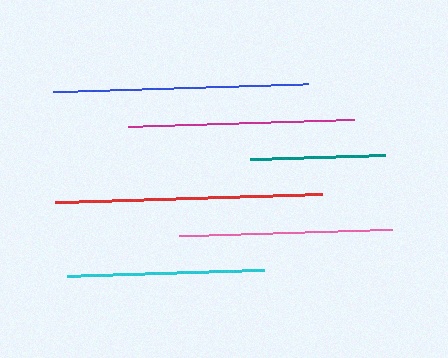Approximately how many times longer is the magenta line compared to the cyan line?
The magenta line is approximately 1.1 times the length of the cyan line.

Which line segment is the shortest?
The teal line is the shortest at approximately 135 pixels.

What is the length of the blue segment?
The blue segment is approximately 255 pixels long.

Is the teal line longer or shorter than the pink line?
The pink line is longer than the teal line.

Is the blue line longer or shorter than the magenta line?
The blue line is longer than the magenta line.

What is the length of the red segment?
The red segment is approximately 267 pixels long.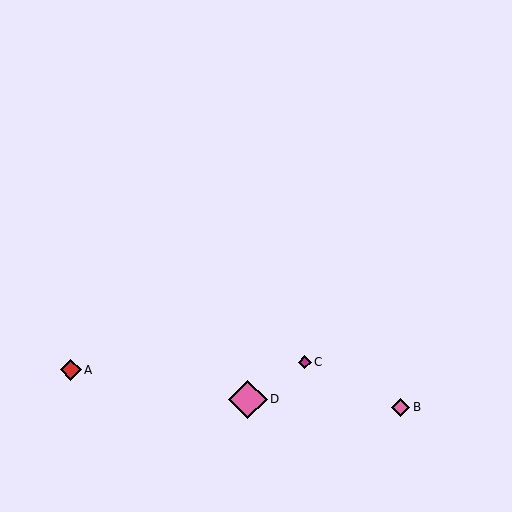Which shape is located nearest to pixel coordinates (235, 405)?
The pink diamond (labeled D) at (248, 399) is nearest to that location.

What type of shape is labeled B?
Shape B is a pink diamond.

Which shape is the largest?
The pink diamond (labeled D) is the largest.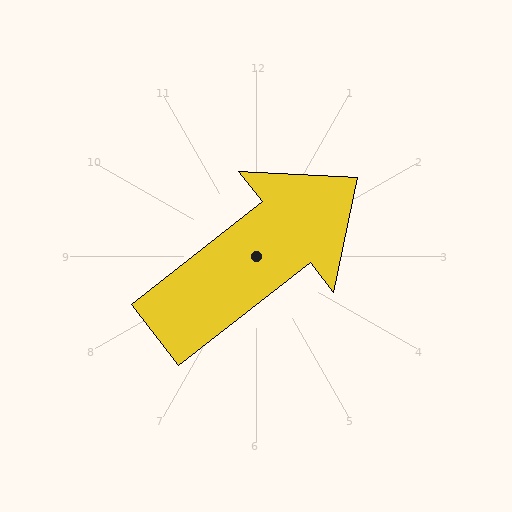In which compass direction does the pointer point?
Northeast.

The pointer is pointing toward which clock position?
Roughly 2 o'clock.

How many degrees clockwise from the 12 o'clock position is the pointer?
Approximately 52 degrees.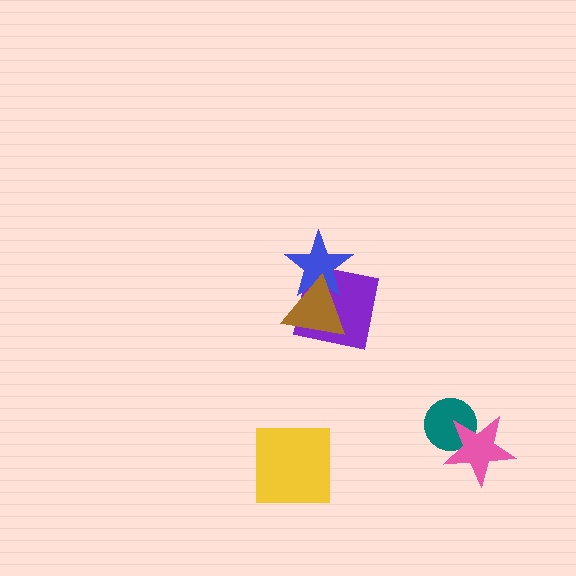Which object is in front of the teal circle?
The pink star is in front of the teal circle.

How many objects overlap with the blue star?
2 objects overlap with the blue star.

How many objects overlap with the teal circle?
1 object overlaps with the teal circle.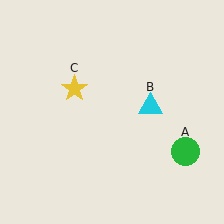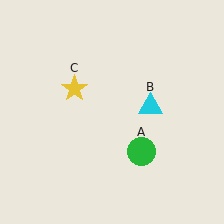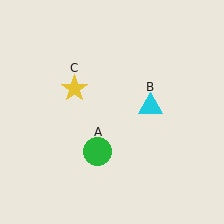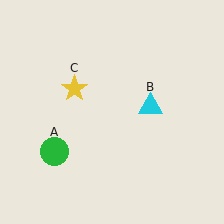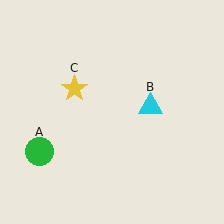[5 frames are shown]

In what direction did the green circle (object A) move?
The green circle (object A) moved left.